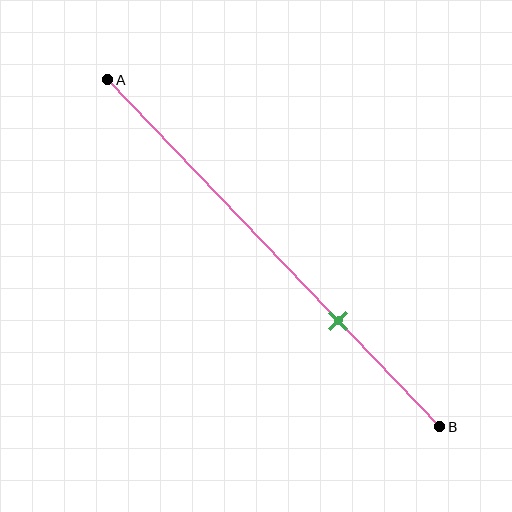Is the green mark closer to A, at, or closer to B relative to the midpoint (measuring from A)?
The green mark is closer to point B than the midpoint of segment AB.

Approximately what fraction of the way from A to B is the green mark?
The green mark is approximately 70% of the way from A to B.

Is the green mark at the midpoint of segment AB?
No, the mark is at about 70% from A, not at the 50% midpoint.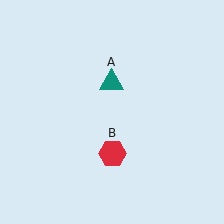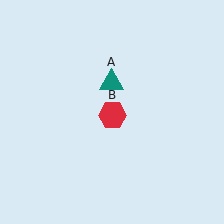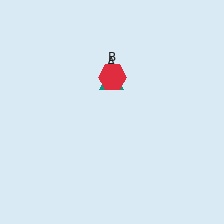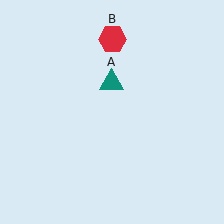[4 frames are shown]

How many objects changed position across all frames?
1 object changed position: red hexagon (object B).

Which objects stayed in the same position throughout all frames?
Teal triangle (object A) remained stationary.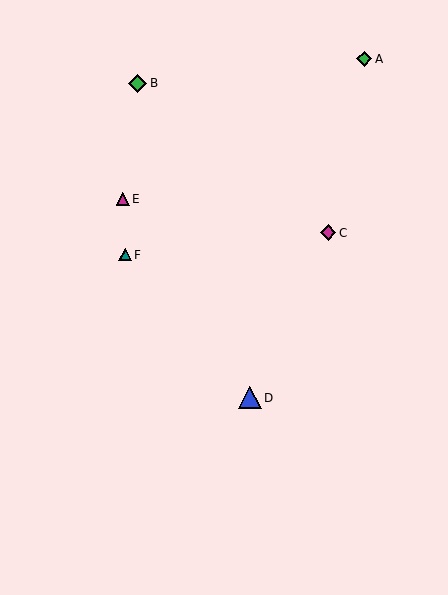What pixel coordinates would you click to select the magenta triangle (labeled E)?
Click at (123, 199) to select the magenta triangle E.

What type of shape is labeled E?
Shape E is a magenta triangle.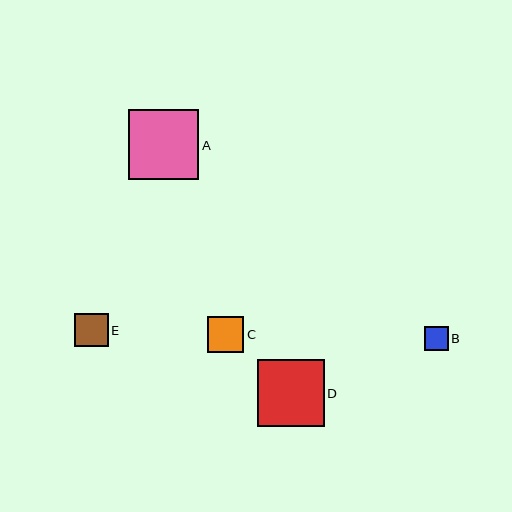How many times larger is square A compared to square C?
Square A is approximately 1.9 times the size of square C.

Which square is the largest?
Square A is the largest with a size of approximately 70 pixels.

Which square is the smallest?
Square B is the smallest with a size of approximately 24 pixels.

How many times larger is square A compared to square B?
Square A is approximately 2.9 times the size of square B.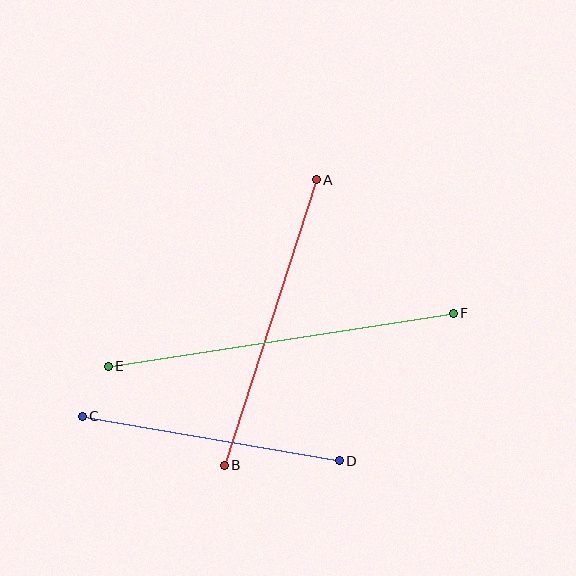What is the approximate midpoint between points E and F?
The midpoint is at approximately (281, 340) pixels.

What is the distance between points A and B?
The distance is approximately 300 pixels.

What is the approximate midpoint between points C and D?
The midpoint is at approximately (211, 438) pixels.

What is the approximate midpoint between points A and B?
The midpoint is at approximately (270, 323) pixels.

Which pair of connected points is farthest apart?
Points E and F are farthest apart.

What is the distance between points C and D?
The distance is approximately 261 pixels.